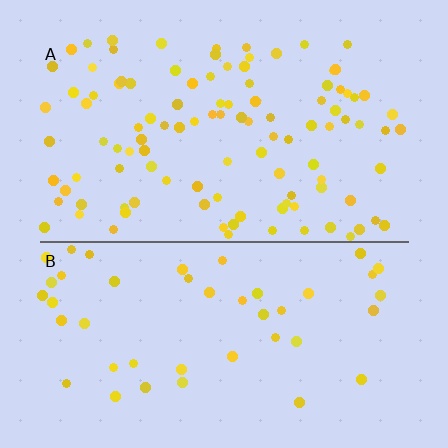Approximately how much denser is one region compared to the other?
Approximately 2.3× — region A over region B.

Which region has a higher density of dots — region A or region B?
A (the top).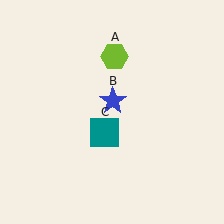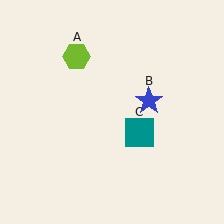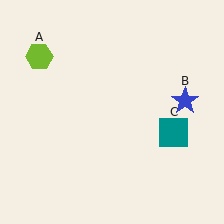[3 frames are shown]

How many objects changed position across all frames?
3 objects changed position: lime hexagon (object A), blue star (object B), teal square (object C).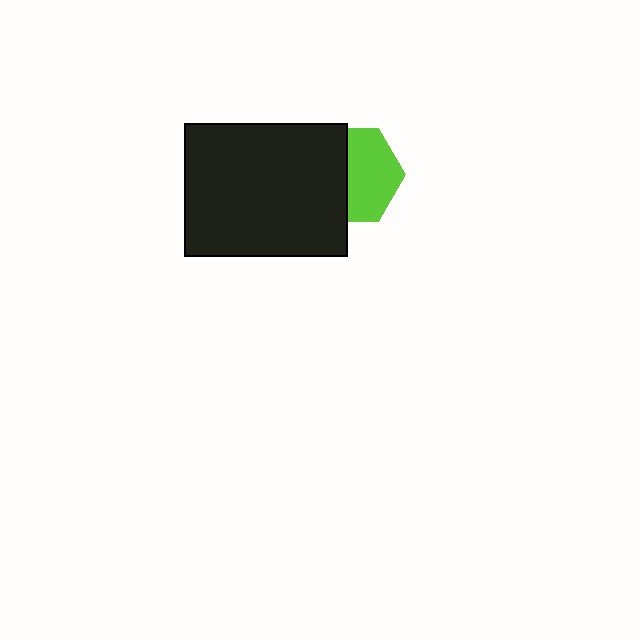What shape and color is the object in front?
The object in front is a black rectangle.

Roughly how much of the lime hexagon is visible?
About half of it is visible (roughly 55%).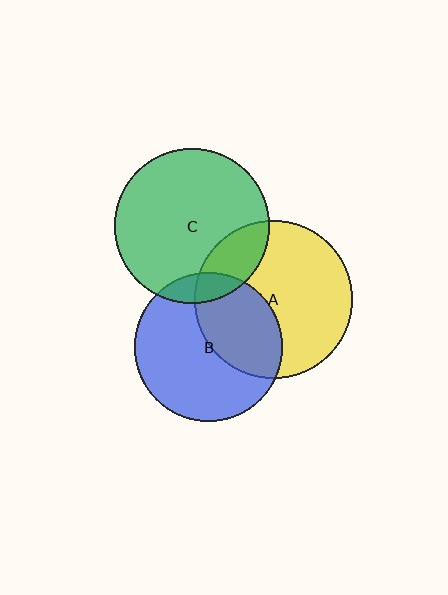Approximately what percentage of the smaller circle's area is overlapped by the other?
Approximately 40%.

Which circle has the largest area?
Circle A (yellow).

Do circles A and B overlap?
Yes.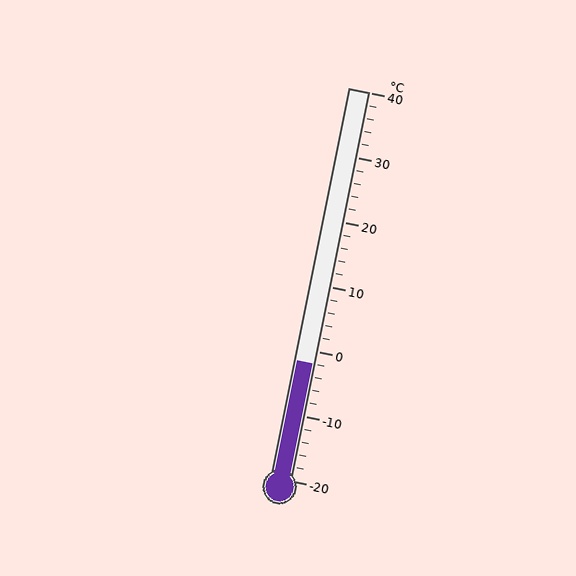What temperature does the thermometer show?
The thermometer shows approximately -2°C.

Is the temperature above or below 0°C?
The temperature is below 0°C.